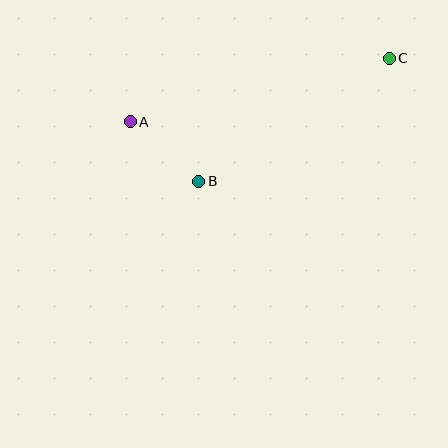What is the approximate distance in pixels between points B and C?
The distance between B and C is approximately 227 pixels.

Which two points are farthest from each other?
Points A and C are farthest from each other.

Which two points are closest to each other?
Points A and B are closest to each other.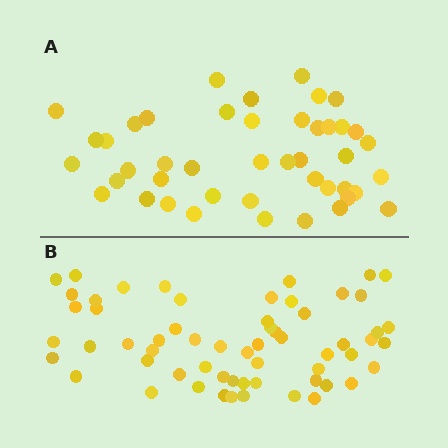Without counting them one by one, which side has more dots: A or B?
Region B (the bottom region) has more dots.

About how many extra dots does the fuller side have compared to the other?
Region B has approximately 15 more dots than region A.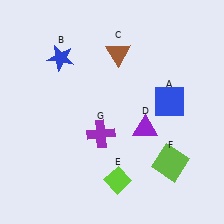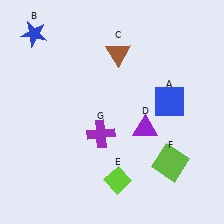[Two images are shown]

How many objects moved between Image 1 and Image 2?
1 object moved between the two images.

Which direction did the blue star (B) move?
The blue star (B) moved left.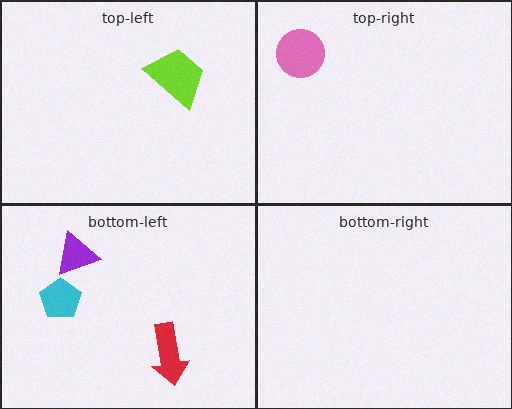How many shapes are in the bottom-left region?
3.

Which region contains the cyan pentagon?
The bottom-left region.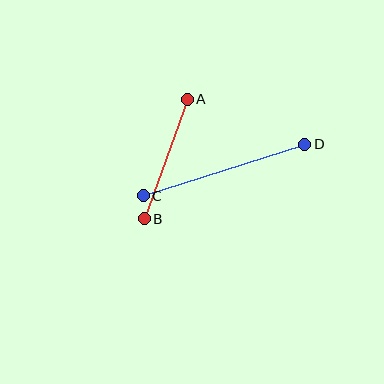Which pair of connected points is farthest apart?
Points C and D are farthest apart.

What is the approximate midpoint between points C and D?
The midpoint is at approximately (224, 170) pixels.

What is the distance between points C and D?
The distance is approximately 170 pixels.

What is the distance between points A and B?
The distance is approximately 127 pixels.